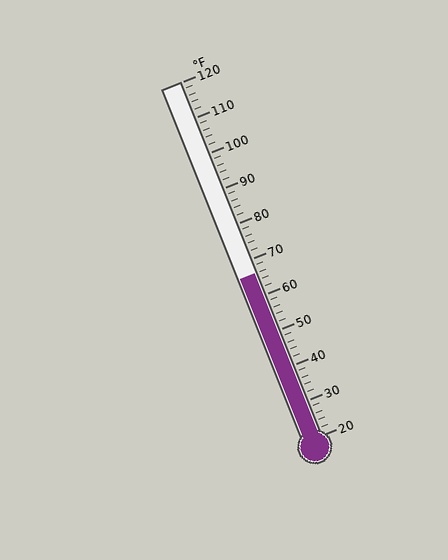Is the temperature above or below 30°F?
The temperature is above 30°F.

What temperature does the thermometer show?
The thermometer shows approximately 66°F.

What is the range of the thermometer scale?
The thermometer scale ranges from 20°F to 120°F.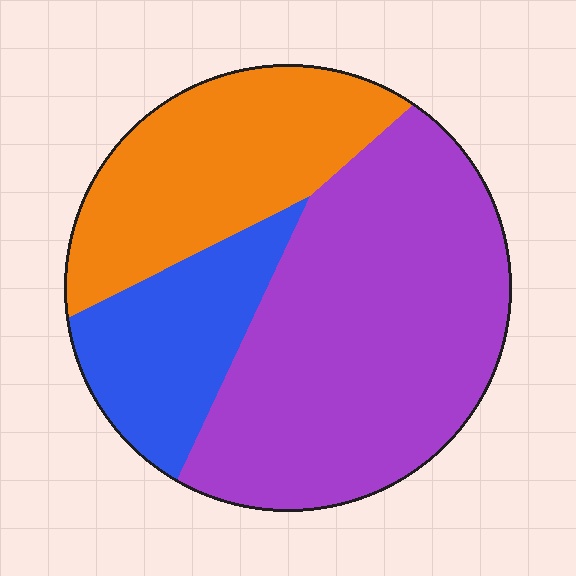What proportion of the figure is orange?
Orange takes up between a quarter and a half of the figure.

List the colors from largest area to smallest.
From largest to smallest: purple, orange, blue.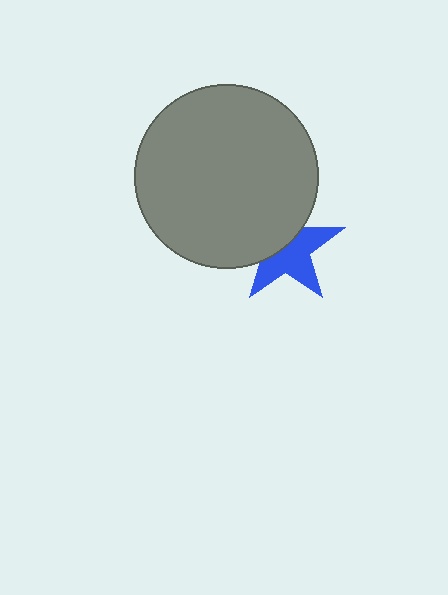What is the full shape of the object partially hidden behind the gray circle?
The partially hidden object is a blue star.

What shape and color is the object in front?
The object in front is a gray circle.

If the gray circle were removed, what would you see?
You would see the complete blue star.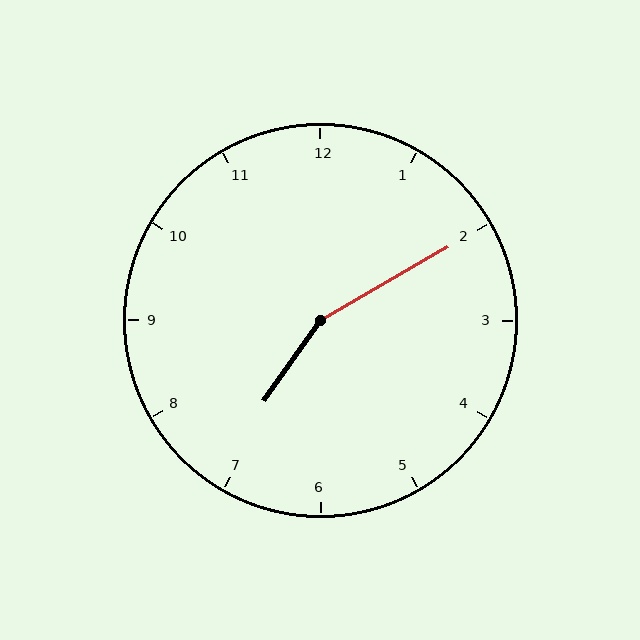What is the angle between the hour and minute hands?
Approximately 155 degrees.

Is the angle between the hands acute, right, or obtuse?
It is obtuse.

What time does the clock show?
7:10.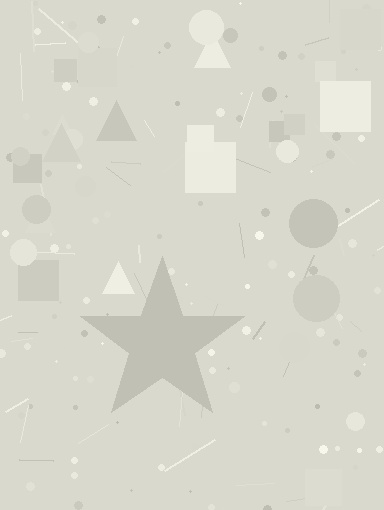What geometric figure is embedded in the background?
A star is embedded in the background.